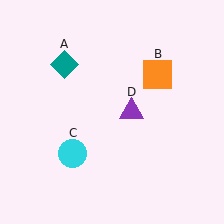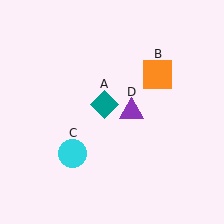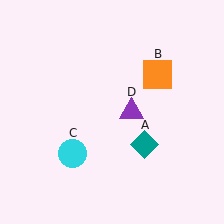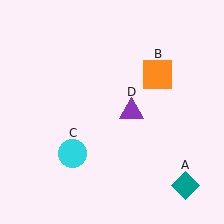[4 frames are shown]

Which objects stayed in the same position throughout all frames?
Orange square (object B) and cyan circle (object C) and purple triangle (object D) remained stationary.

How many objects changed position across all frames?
1 object changed position: teal diamond (object A).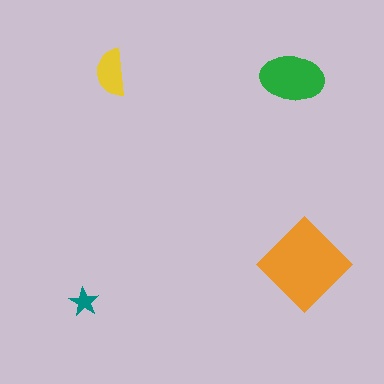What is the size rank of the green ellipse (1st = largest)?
2nd.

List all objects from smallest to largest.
The teal star, the yellow semicircle, the green ellipse, the orange diamond.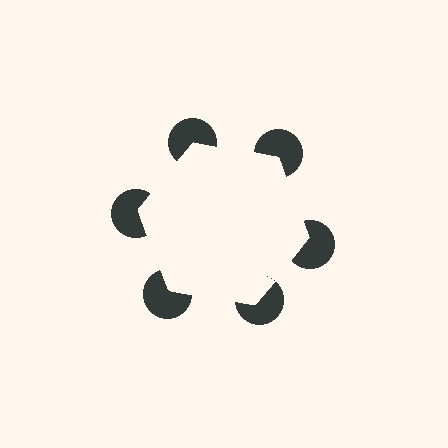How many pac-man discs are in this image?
There are 6 — one at each vertex of the illusory hexagon.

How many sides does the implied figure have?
6 sides.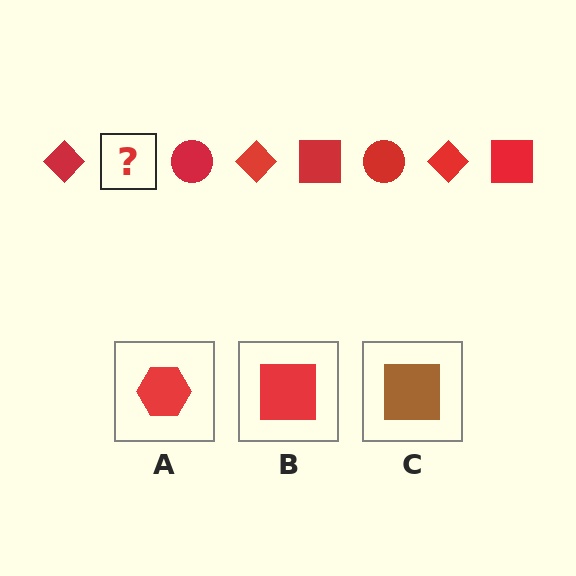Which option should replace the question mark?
Option B.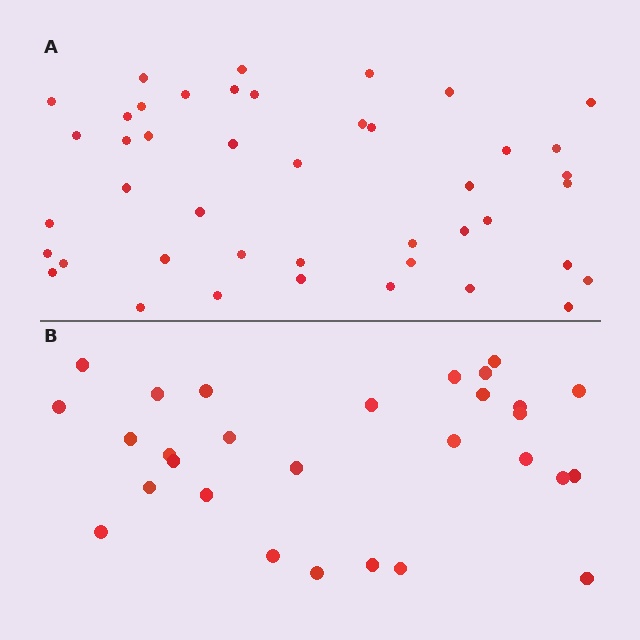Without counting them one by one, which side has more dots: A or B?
Region A (the top region) has more dots.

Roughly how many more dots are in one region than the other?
Region A has approximately 15 more dots than region B.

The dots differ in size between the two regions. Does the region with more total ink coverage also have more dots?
No. Region B has more total ink coverage because its dots are larger, but region A actually contains more individual dots. Total area can be misleading — the number of items is what matters here.